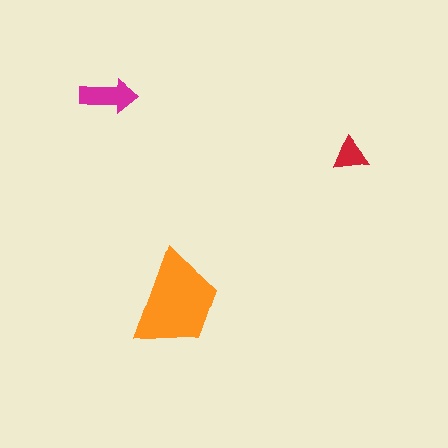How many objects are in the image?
There are 3 objects in the image.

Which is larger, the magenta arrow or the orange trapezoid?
The orange trapezoid.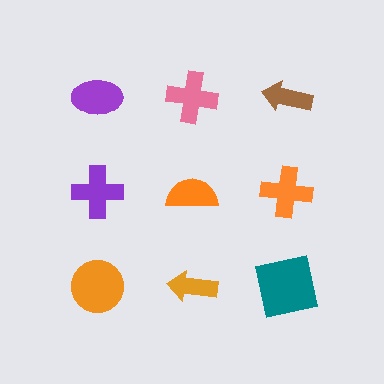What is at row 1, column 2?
A pink cross.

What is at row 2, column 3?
An orange cross.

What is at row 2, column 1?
A purple cross.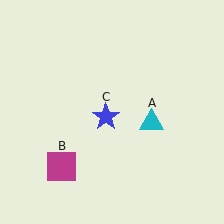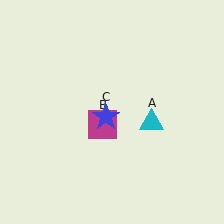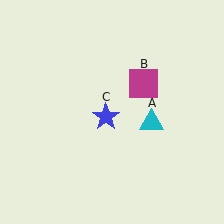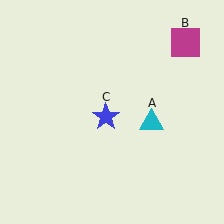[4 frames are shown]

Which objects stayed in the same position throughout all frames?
Cyan triangle (object A) and blue star (object C) remained stationary.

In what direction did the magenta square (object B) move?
The magenta square (object B) moved up and to the right.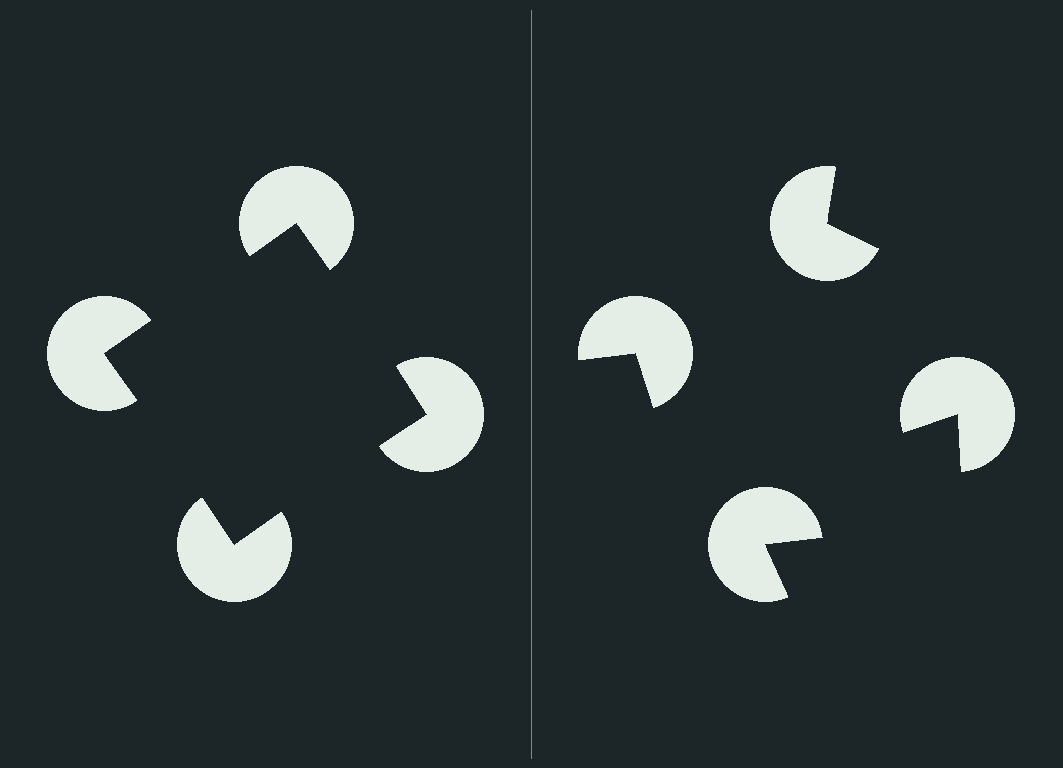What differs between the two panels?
The pac-man discs are positioned identically on both sides; only the wedge orientations differ. On the left they align to a square; on the right they are misaligned.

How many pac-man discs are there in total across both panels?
8 — 4 on each side.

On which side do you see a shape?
An illusory square appears on the left side. On the right side the wedge cuts are rotated, so no coherent shape forms.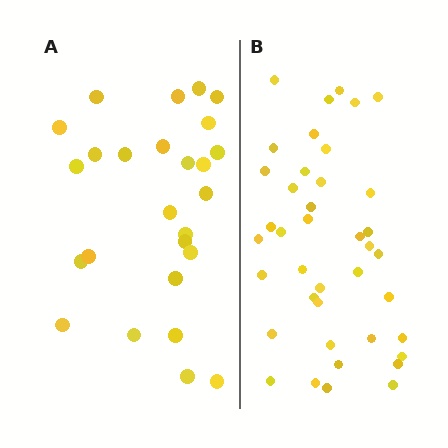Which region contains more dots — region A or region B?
Region B (the right region) has more dots.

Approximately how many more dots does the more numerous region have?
Region B has approximately 15 more dots than region A.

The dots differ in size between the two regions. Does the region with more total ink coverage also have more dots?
No. Region A has more total ink coverage because its dots are larger, but region B actually contains more individual dots. Total area can be misleading — the number of items is what matters here.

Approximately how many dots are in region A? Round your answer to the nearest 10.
About 30 dots. (The exact count is 26, which rounds to 30.)